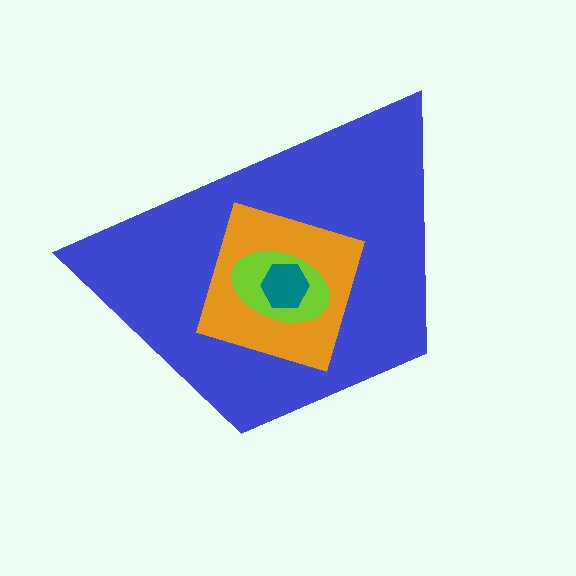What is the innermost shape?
The teal hexagon.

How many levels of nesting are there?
4.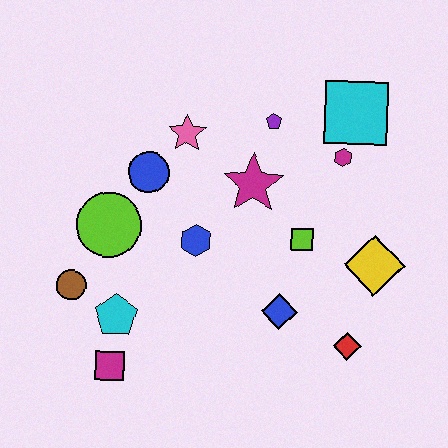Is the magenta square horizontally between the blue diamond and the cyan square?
No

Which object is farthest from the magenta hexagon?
The magenta square is farthest from the magenta hexagon.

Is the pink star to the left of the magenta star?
Yes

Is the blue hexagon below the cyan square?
Yes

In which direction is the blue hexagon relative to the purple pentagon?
The blue hexagon is below the purple pentagon.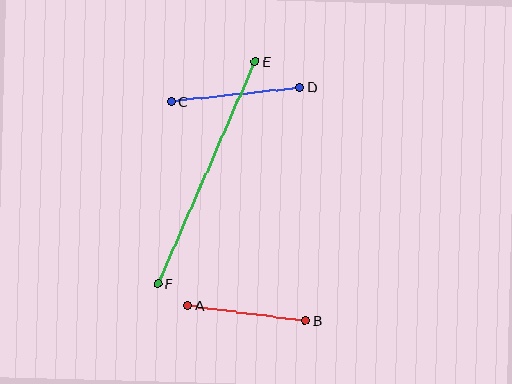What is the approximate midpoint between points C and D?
The midpoint is at approximately (235, 94) pixels.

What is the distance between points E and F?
The distance is approximately 242 pixels.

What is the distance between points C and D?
The distance is approximately 128 pixels.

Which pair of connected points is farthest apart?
Points E and F are farthest apart.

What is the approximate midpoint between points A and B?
The midpoint is at approximately (247, 313) pixels.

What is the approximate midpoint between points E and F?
The midpoint is at approximately (206, 173) pixels.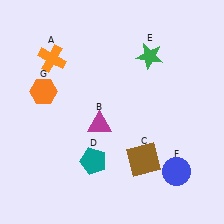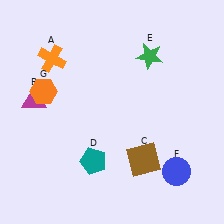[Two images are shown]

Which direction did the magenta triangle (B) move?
The magenta triangle (B) moved left.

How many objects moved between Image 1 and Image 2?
1 object moved between the two images.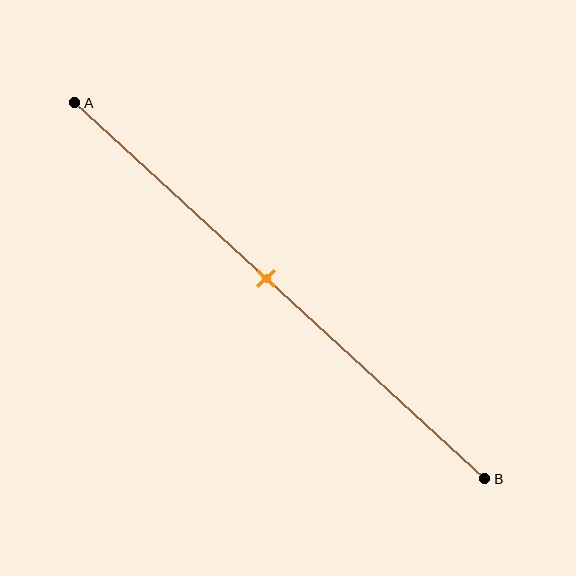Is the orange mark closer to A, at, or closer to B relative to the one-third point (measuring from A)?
The orange mark is closer to point B than the one-third point of segment AB.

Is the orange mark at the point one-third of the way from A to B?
No, the mark is at about 45% from A, not at the 33% one-third point.